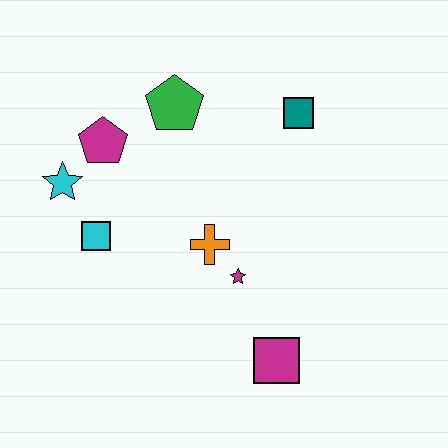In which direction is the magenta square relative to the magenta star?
The magenta square is below the magenta star.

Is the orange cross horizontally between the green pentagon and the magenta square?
Yes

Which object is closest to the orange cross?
The magenta star is closest to the orange cross.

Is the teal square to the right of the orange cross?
Yes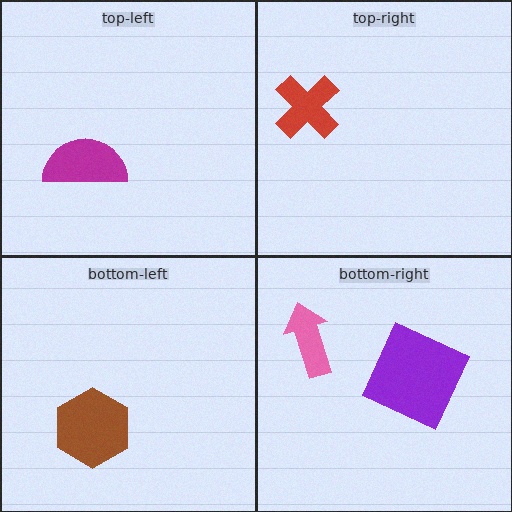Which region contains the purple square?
The bottom-right region.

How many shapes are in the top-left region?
1.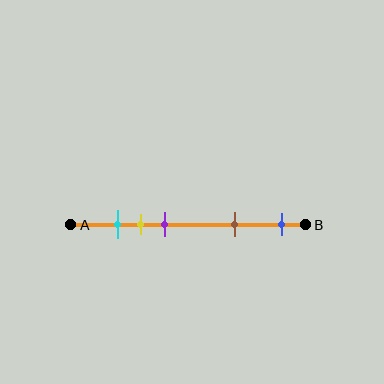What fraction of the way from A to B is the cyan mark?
The cyan mark is approximately 20% (0.2) of the way from A to B.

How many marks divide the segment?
There are 5 marks dividing the segment.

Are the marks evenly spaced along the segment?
No, the marks are not evenly spaced.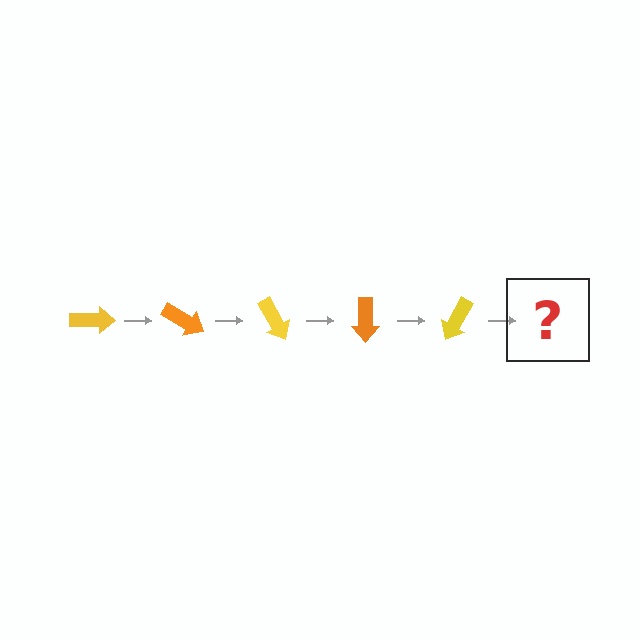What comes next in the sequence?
The next element should be an orange arrow, rotated 150 degrees from the start.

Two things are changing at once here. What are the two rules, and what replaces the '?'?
The two rules are that it rotates 30 degrees each step and the color cycles through yellow and orange. The '?' should be an orange arrow, rotated 150 degrees from the start.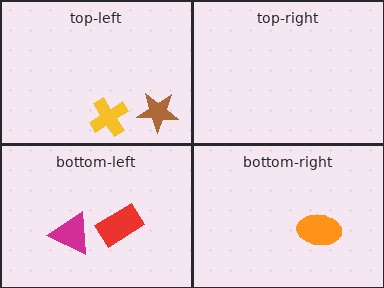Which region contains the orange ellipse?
The bottom-right region.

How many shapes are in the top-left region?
2.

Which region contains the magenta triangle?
The bottom-left region.